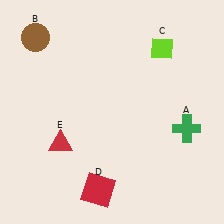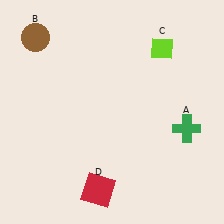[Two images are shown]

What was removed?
The red triangle (E) was removed in Image 2.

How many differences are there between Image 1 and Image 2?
There is 1 difference between the two images.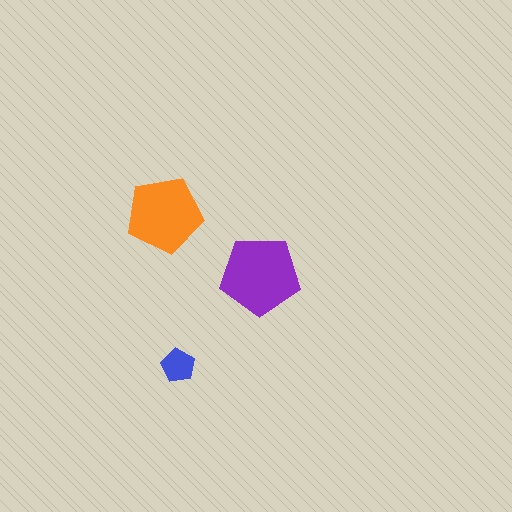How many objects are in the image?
There are 3 objects in the image.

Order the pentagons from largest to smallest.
the purple one, the orange one, the blue one.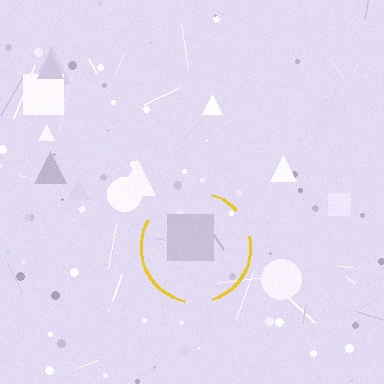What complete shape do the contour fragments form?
The contour fragments form a circle.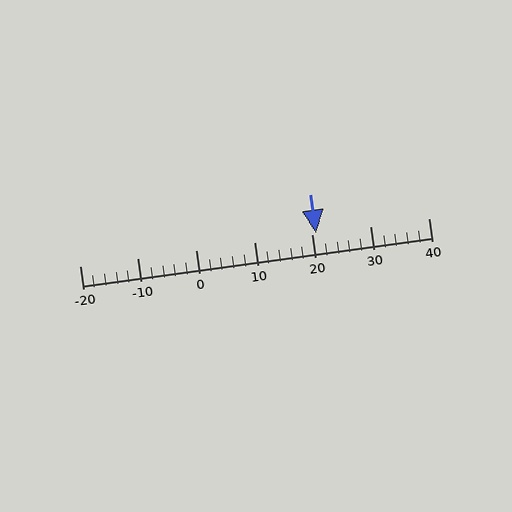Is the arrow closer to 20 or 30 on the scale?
The arrow is closer to 20.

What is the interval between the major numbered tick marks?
The major tick marks are spaced 10 units apart.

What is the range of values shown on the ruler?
The ruler shows values from -20 to 40.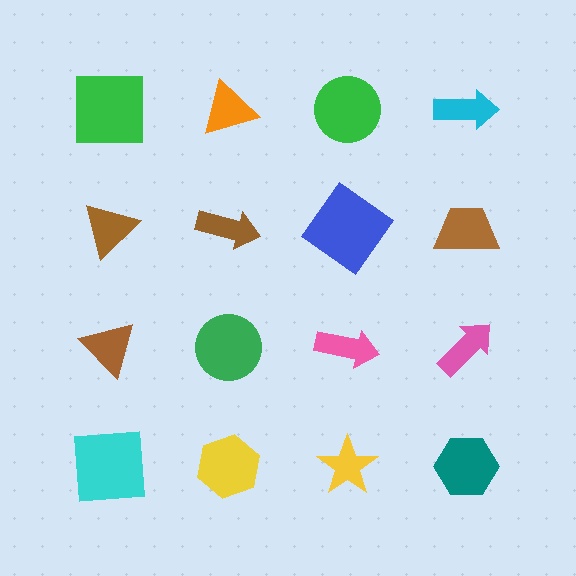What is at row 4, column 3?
A yellow star.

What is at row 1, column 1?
A green square.